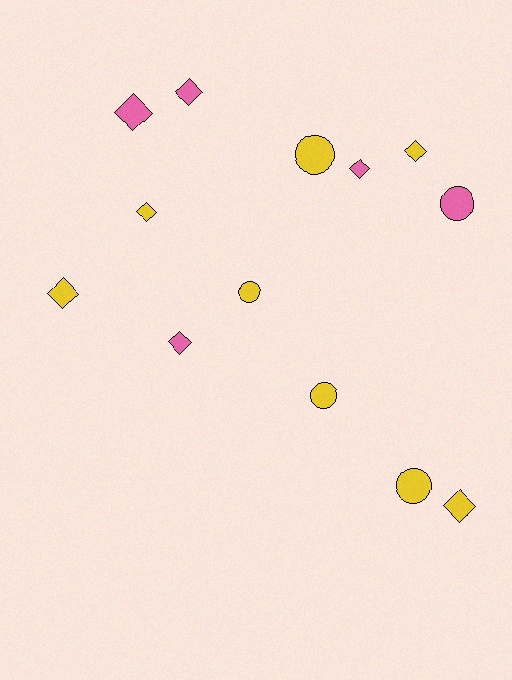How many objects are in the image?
There are 13 objects.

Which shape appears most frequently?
Diamond, with 8 objects.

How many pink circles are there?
There is 1 pink circle.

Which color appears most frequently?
Yellow, with 8 objects.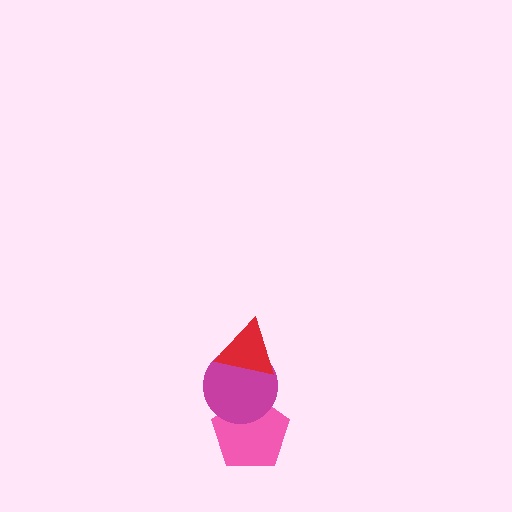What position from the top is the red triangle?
The red triangle is 1st from the top.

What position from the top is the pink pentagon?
The pink pentagon is 3rd from the top.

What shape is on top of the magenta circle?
The red triangle is on top of the magenta circle.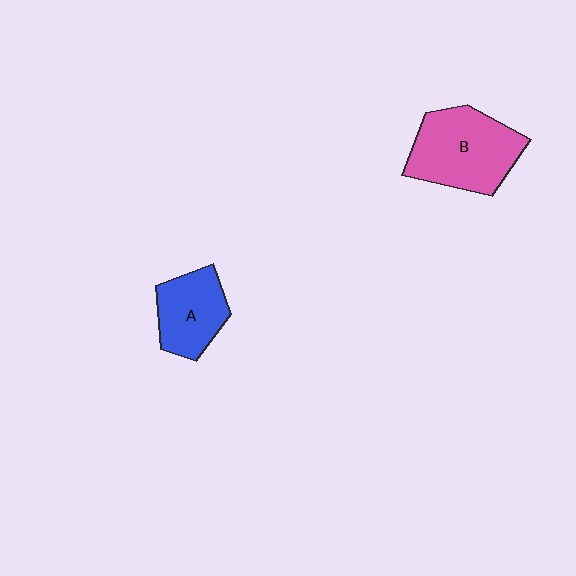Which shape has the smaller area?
Shape A (blue).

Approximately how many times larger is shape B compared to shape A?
Approximately 1.5 times.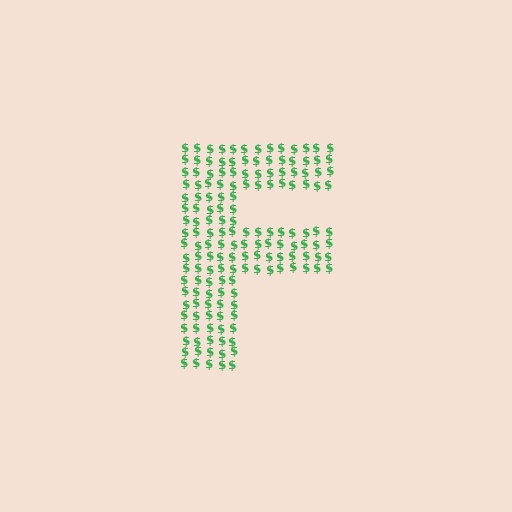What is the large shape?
The large shape is the letter F.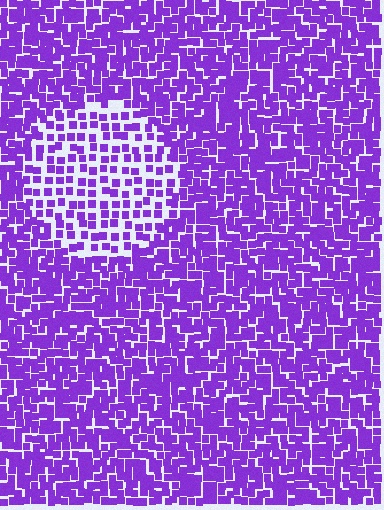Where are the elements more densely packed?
The elements are more densely packed outside the circle boundary.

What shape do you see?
I see a circle.